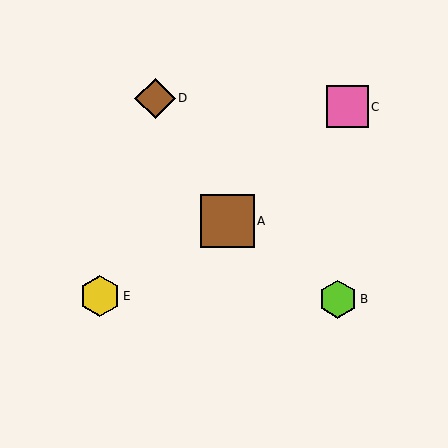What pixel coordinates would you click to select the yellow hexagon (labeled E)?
Click at (100, 296) to select the yellow hexagon E.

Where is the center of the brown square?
The center of the brown square is at (227, 221).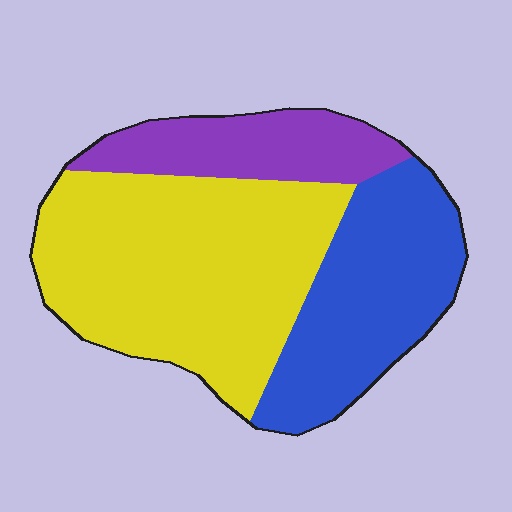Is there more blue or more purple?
Blue.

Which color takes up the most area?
Yellow, at roughly 50%.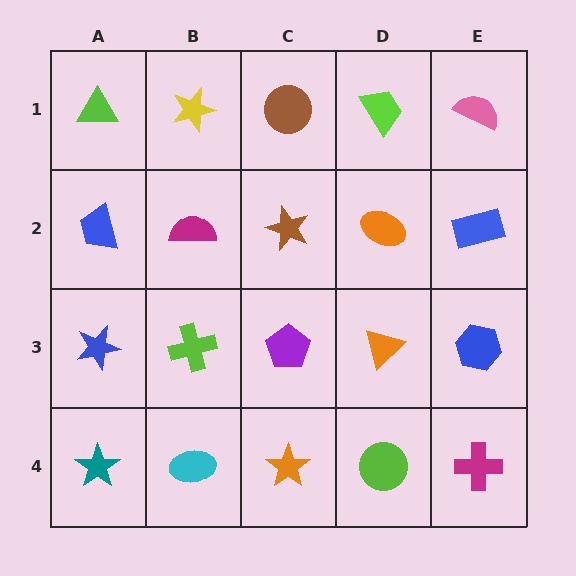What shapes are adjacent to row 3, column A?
A blue trapezoid (row 2, column A), a teal star (row 4, column A), a lime cross (row 3, column B).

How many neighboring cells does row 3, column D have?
4.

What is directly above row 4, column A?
A blue star.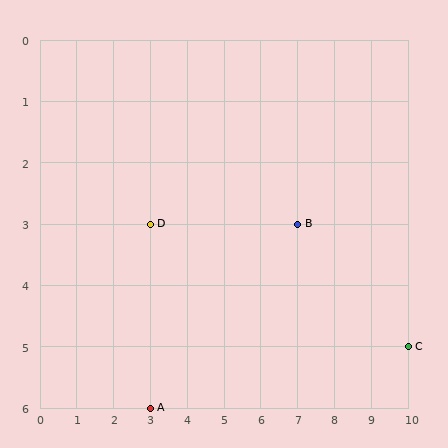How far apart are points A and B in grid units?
Points A and B are 4 columns and 3 rows apart (about 5.0 grid units diagonally).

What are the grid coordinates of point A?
Point A is at grid coordinates (3, 6).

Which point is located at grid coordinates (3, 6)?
Point A is at (3, 6).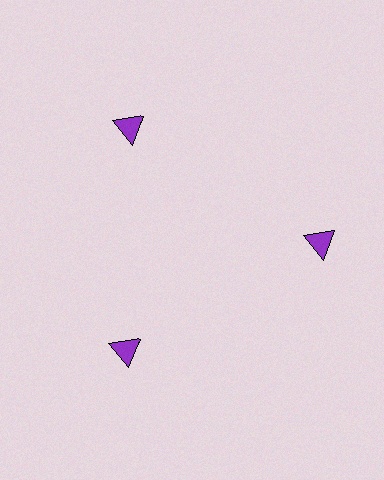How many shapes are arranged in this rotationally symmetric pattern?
There are 3 shapes, arranged in 3 groups of 1.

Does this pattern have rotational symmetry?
Yes, this pattern has 3-fold rotational symmetry. It looks the same after rotating 120 degrees around the center.